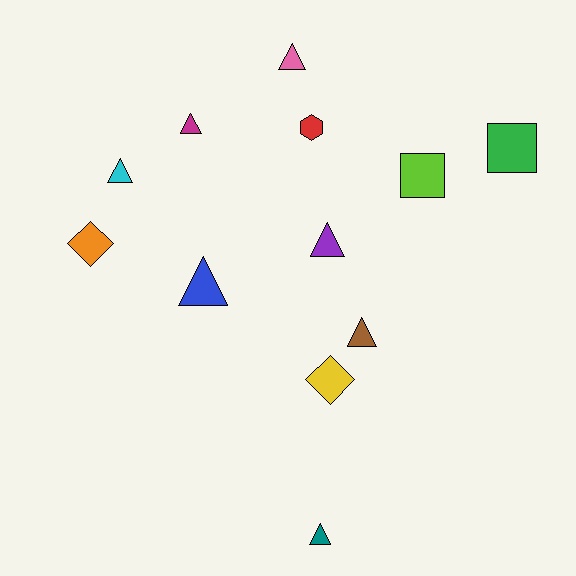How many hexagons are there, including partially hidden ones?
There is 1 hexagon.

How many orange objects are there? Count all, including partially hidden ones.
There is 1 orange object.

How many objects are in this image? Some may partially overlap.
There are 12 objects.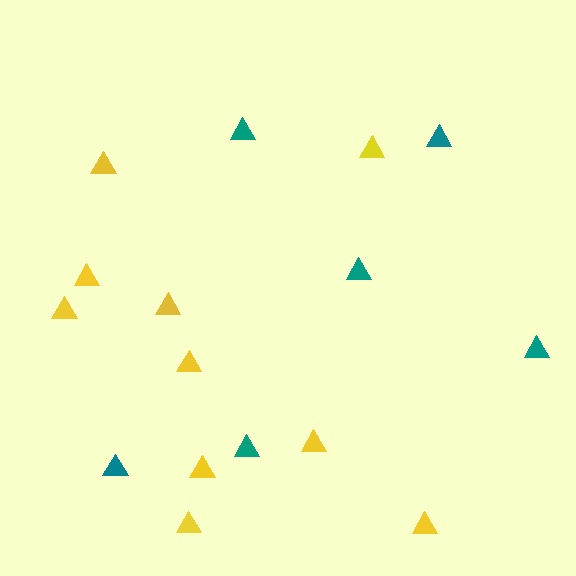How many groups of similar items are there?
There are 2 groups: one group of yellow triangles (10) and one group of teal triangles (6).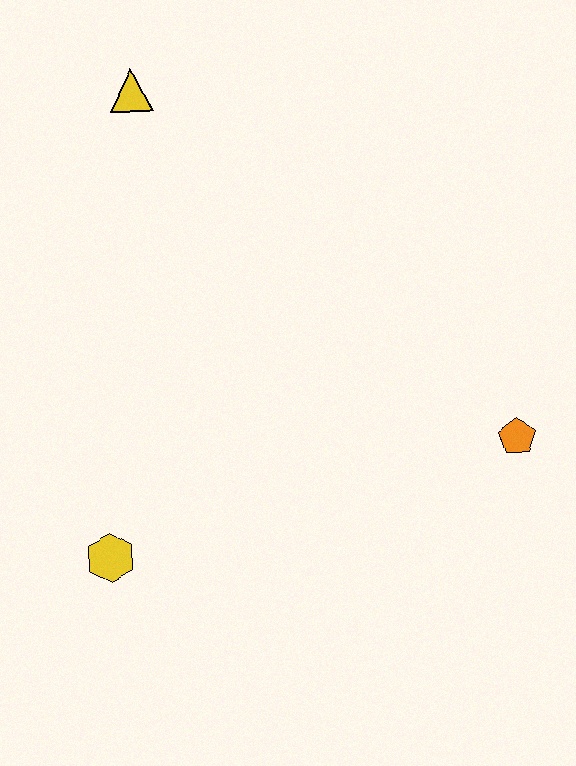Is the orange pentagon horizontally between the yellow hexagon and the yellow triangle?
No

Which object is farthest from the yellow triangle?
The orange pentagon is farthest from the yellow triangle.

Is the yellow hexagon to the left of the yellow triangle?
Yes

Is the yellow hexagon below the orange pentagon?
Yes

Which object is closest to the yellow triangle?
The yellow hexagon is closest to the yellow triangle.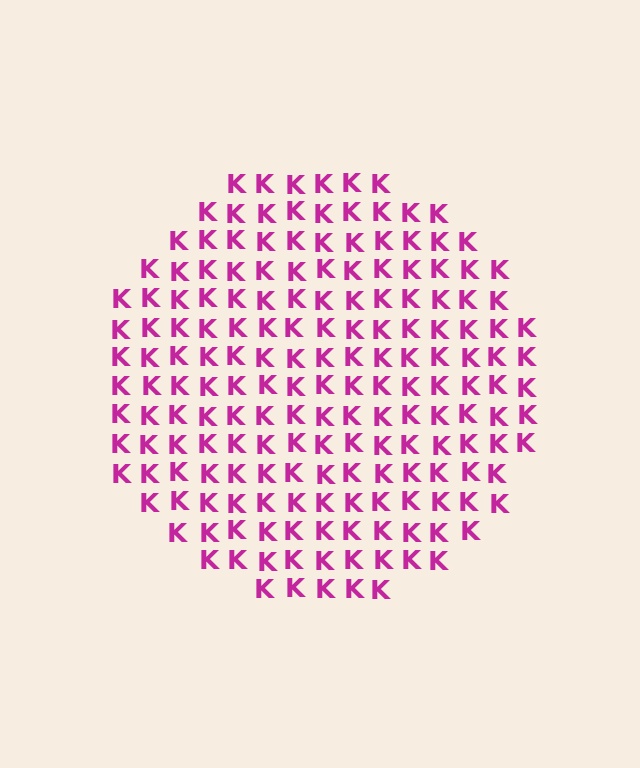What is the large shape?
The large shape is a circle.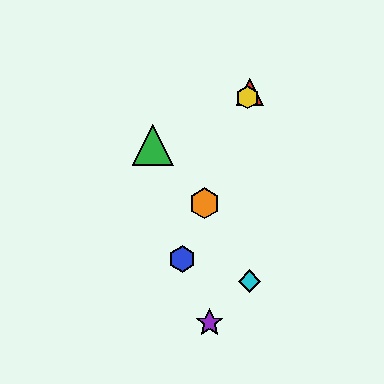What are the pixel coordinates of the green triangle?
The green triangle is at (153, 145).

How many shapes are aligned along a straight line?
4 shapes (the red triangle, the blue hexagon, the yellow hexagon, the orange hexagon) are aligned along a straight line.